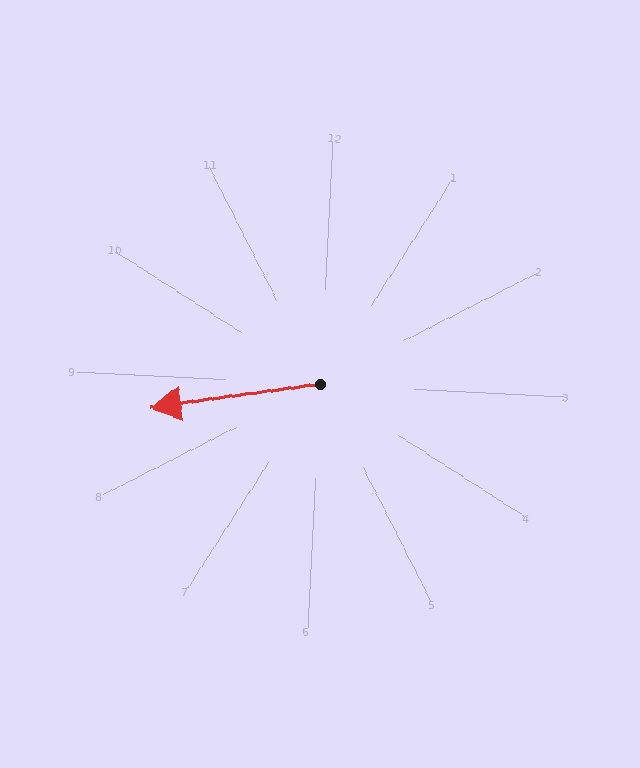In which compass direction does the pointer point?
West.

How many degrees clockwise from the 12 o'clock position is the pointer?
Approximately 259 degrees.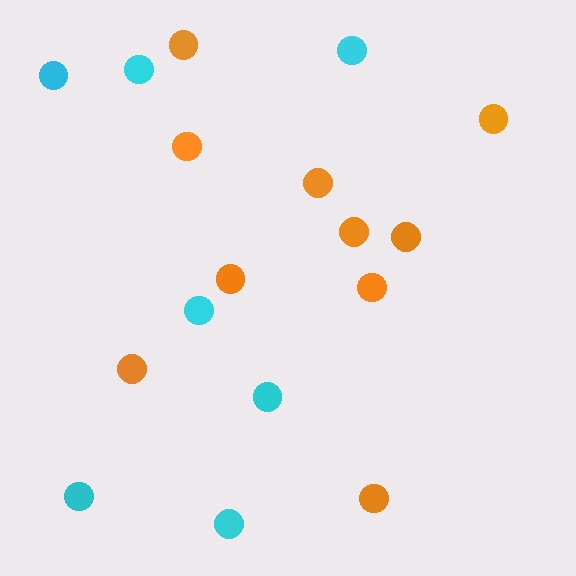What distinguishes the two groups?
There are 2 groups: one group of cyan circles (7) and one group of orange circles (10).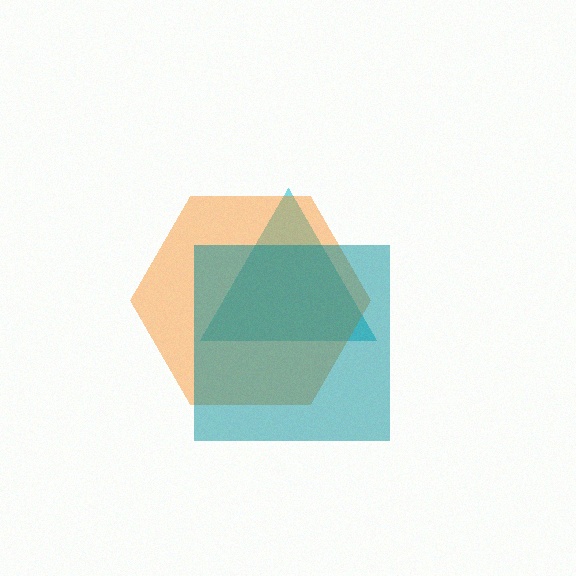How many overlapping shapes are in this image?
There are 3 overlapping shapes in the image.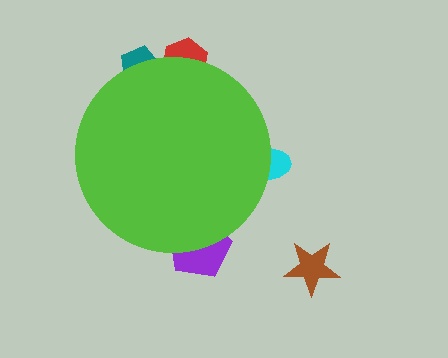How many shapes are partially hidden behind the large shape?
4 shapes are partially hidden.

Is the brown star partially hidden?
No, the brown star is fully visible.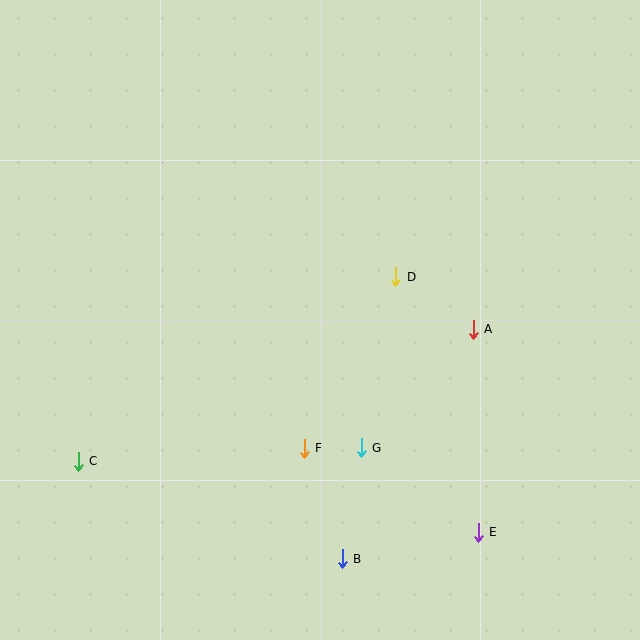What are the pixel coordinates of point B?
Point B is at (342, 559).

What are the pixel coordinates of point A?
Point A is at (473, 329).